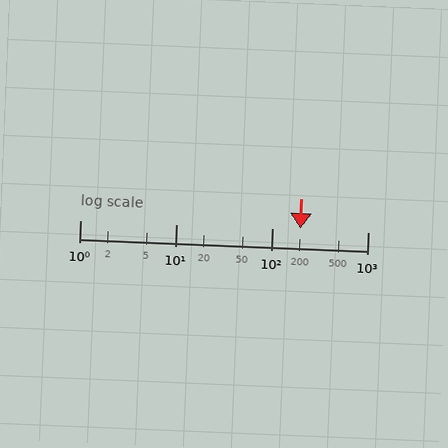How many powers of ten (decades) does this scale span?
The scale spans 3 decades, from 1 to 1000.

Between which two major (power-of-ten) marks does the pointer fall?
The pointer is between 100 and 1000.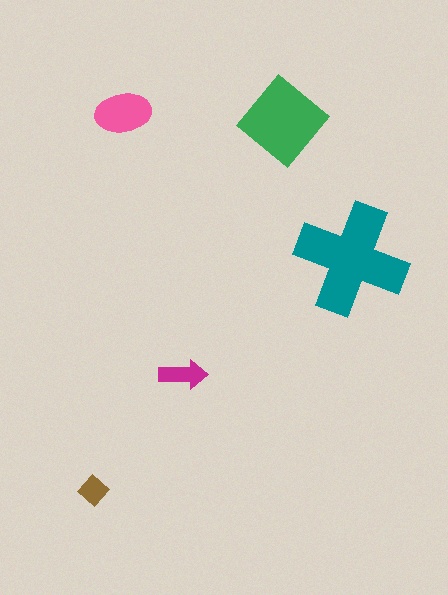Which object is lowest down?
The brown diamond is bottommost.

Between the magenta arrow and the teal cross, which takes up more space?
The teal cross.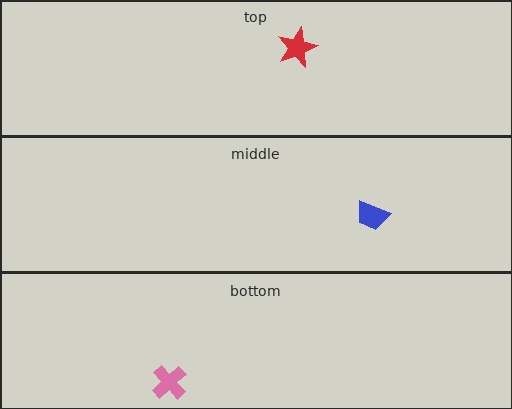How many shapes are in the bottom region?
1.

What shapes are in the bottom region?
The pink cross.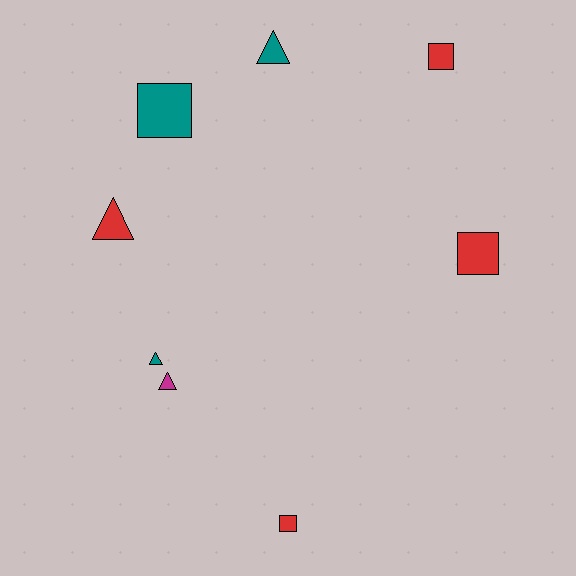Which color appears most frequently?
Red, with 4 objects.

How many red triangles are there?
There is 1 red triangle.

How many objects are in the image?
There are 8 objects.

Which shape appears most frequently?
Triangle, with 4 objects.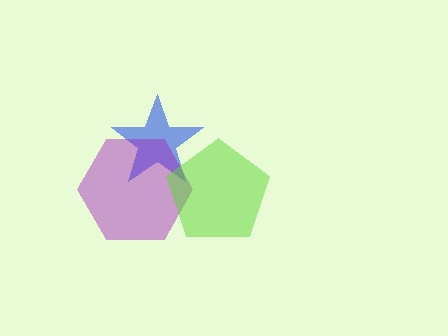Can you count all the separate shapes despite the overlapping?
Yes, there are 3 separate shapes.